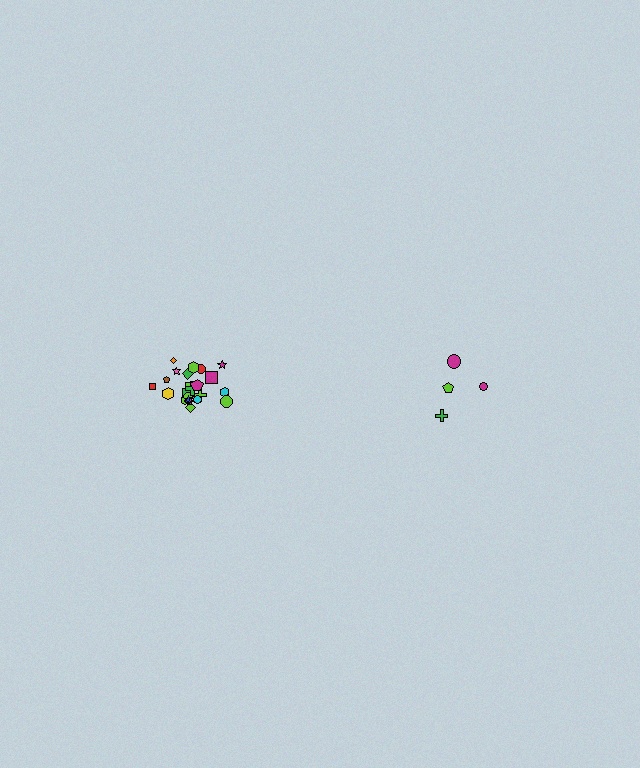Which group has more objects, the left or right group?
The left group.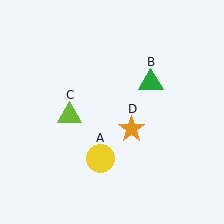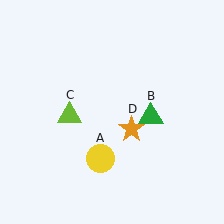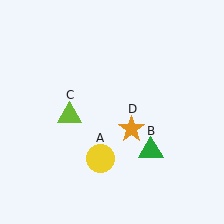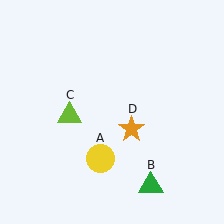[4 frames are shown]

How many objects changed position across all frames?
1 object changed position: green triangle (object B).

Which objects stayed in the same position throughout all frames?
Yellow circle (object A) and lime triangle (object C) and orange star (object D) remained stationary.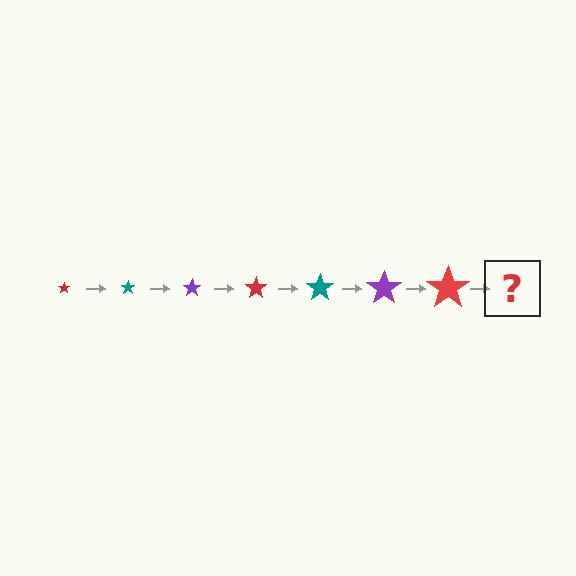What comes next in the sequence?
The next element should be a teal star, larger than the previous one.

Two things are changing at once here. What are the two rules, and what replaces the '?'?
The two rules are that the star grows larger each step and the color cycles through red, teal, and purple. The '?' should be a teal star, larger than the previous one.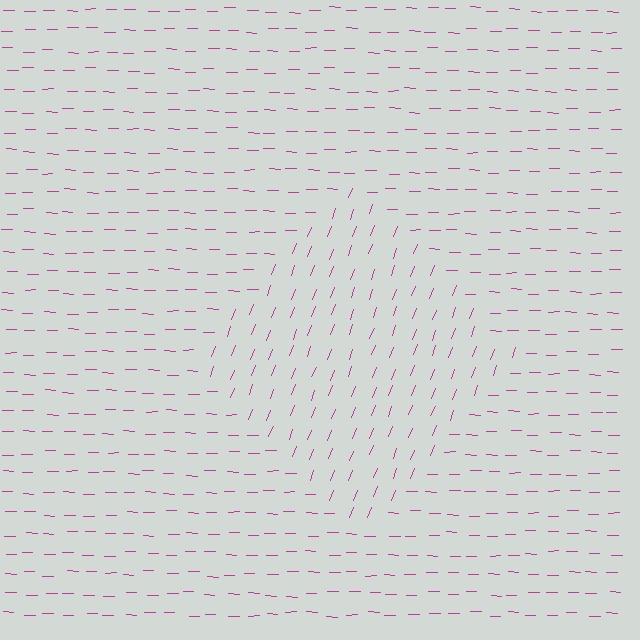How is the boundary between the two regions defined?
The boundary is defined purely by a change in line orientation (approximately 70 degrees difference). All lines are the same color and thickness.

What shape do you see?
I see a diamond.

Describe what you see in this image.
The image is filled with small magenta line segments. A diamond region in the image has lines oriented differently from the surrounding lines, creating a visible texture boundary.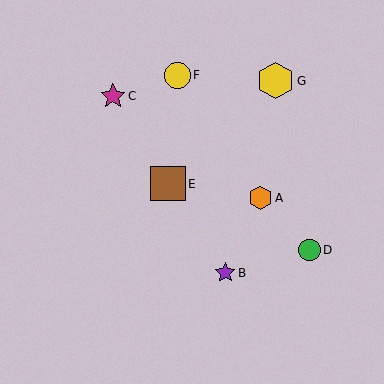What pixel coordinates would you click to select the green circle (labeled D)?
Click at (309, 250) to select the green circle D.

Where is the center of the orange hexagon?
The center of the orange hexagon is at (261, 198).